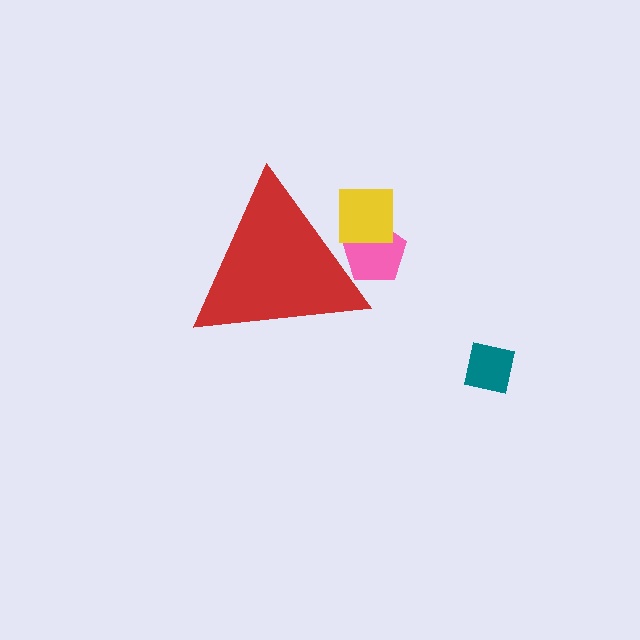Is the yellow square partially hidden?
Yes, the yellow square is partially hidden behind the red triangle.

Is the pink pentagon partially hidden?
Yes, the pink pentagon is partially hidden behind the red triangle.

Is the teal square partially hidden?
No, the teal square is fully visible.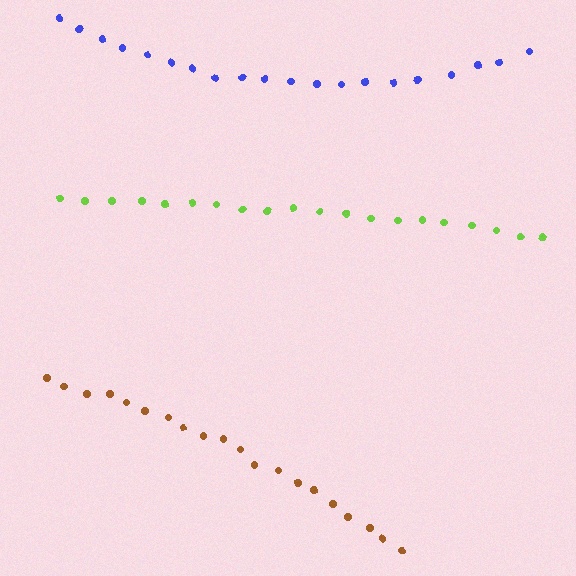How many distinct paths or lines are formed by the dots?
There are 3 distinct paths.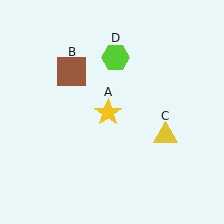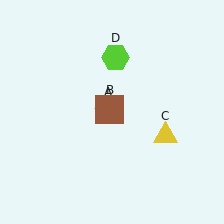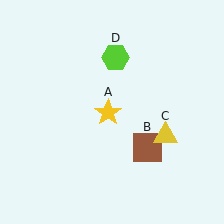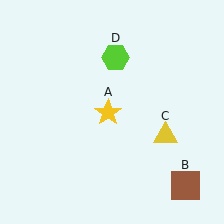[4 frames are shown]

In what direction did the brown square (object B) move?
The brown square (object B) moved down and to the right.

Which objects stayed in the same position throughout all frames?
Yellow star (object A) and yellow triangle (object C) and lime hexagon (object D) remained stationary.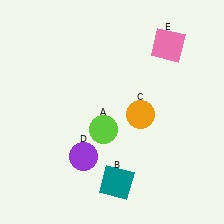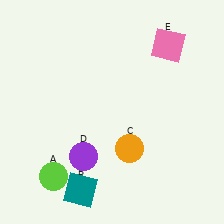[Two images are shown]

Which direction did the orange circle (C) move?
The orange circle (C) moved down.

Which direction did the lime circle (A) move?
The lime circle (A) moved left.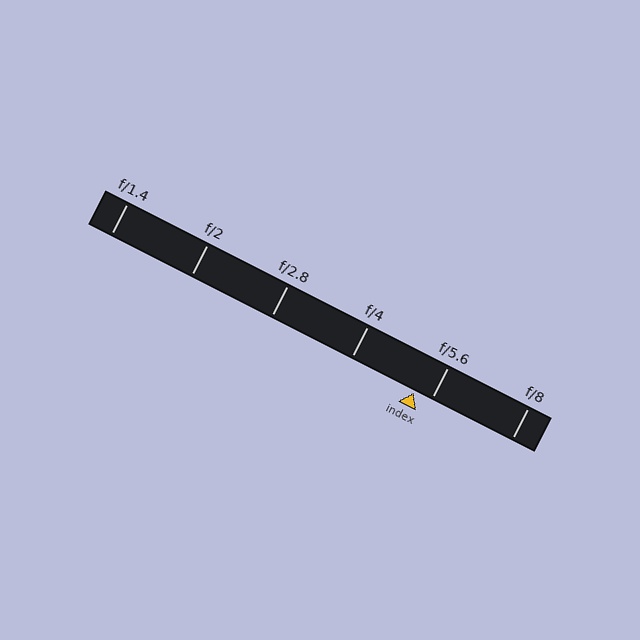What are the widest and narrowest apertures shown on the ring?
The widest aperture shown is f/1.4 and the narrowest is f/8.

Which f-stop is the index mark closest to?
The index mark is closest to f/5.6.